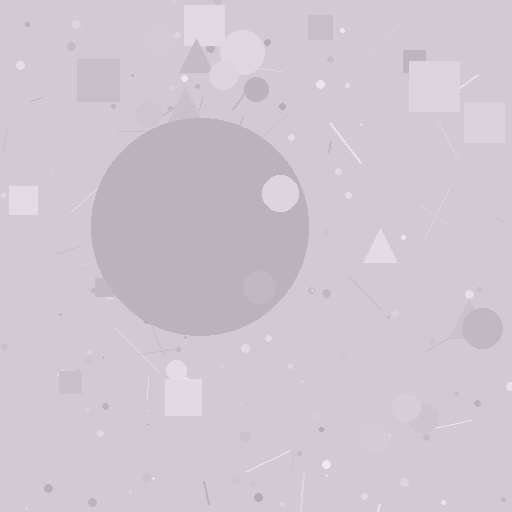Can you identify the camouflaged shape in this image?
The camouflaged shape is a circle.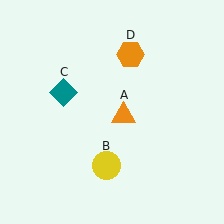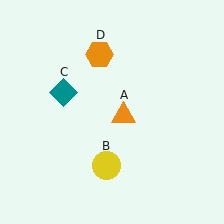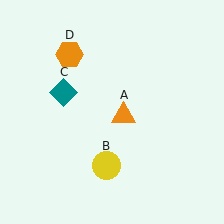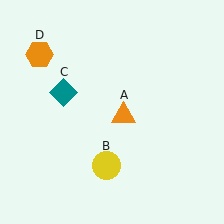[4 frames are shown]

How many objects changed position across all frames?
1 object changed position: orange hexagon (object D).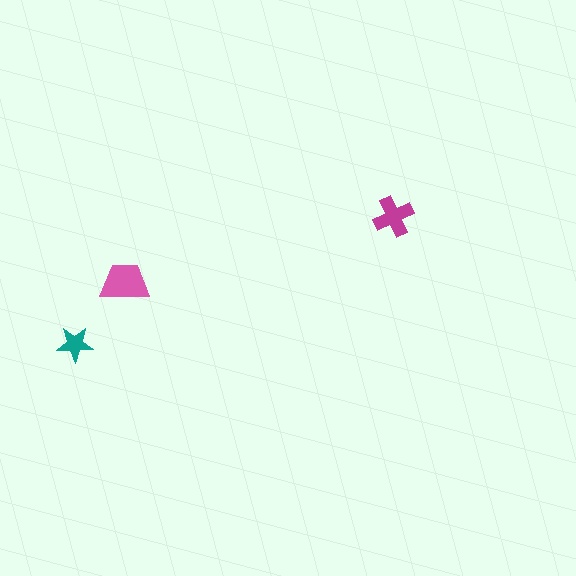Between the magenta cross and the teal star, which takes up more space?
The magenta cross.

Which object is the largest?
The pink trapezoid.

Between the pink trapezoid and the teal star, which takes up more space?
The pink trapezoid.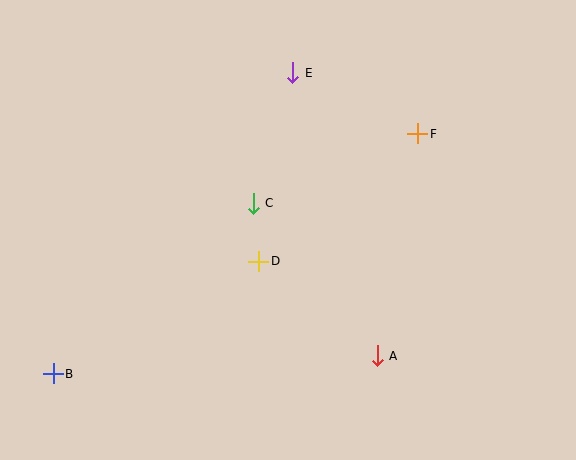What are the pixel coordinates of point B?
Point B is at (53, 374).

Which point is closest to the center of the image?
Point D at (259, 261) is closest to the center.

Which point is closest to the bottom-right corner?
Point A is closest to the bottom-right corner.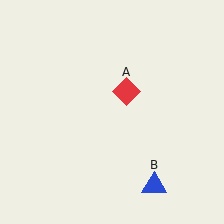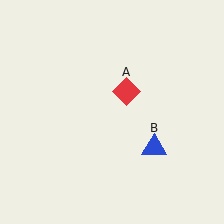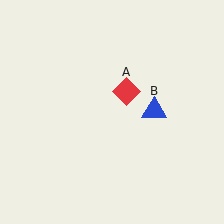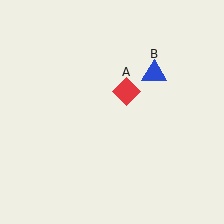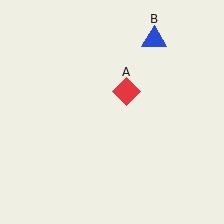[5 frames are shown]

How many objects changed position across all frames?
1 object changed position: blue triangle (object B).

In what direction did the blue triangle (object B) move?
The blue triangle (object B) moved up.